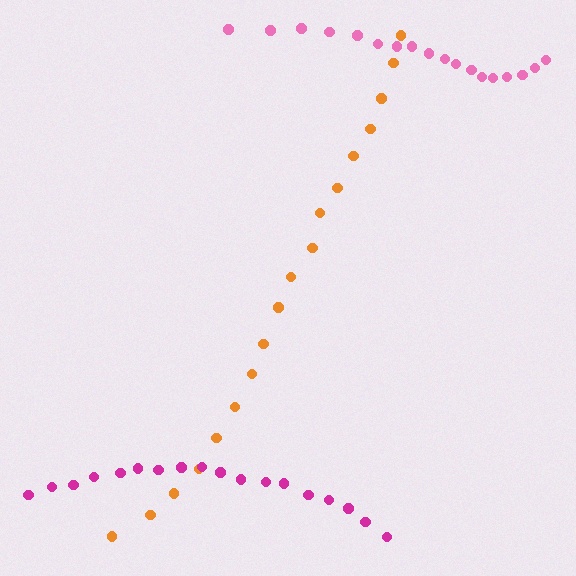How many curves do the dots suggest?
There are 3 distinct paths.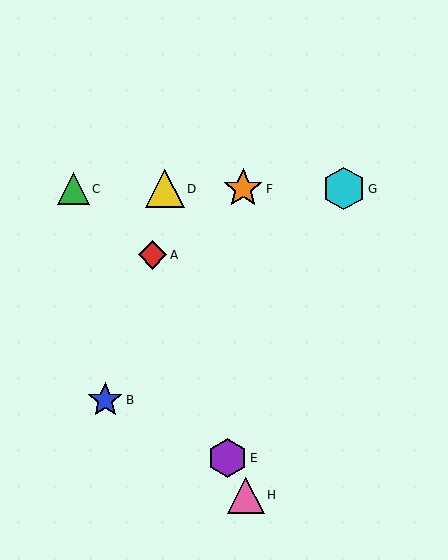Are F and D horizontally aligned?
Yes, both are at y≈189.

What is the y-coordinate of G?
Object G is at y≈189.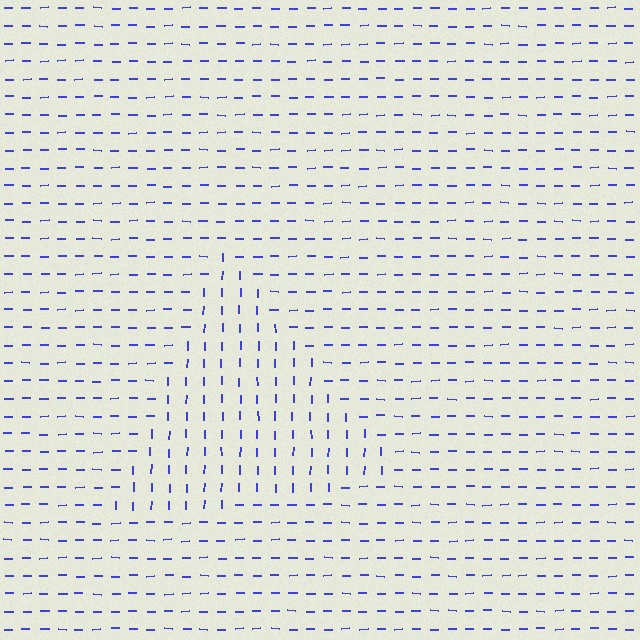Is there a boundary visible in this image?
Yes, there is a texture boundary formed by a change in line orientation.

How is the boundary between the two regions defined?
The boundary is defined purely by a change in line orientation (approximately 88 degrees difference). All lines are the same color and thickness.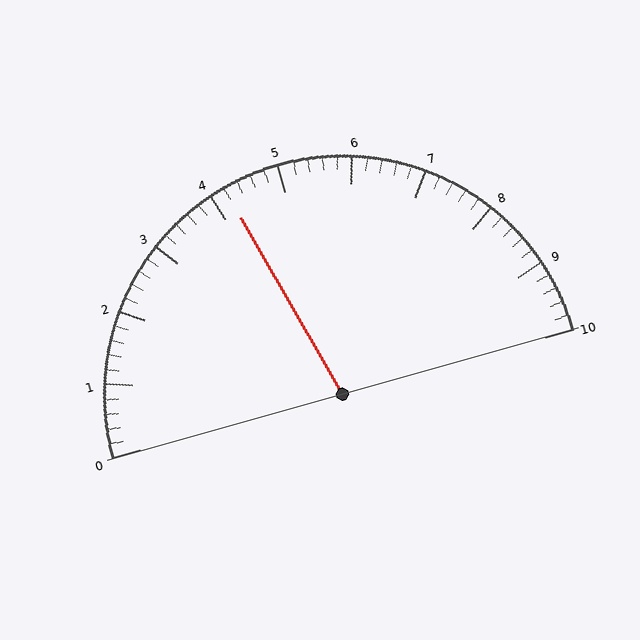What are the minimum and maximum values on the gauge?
The gauge ranges from 0 to 10.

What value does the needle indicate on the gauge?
The needle indicates approximately 4.2.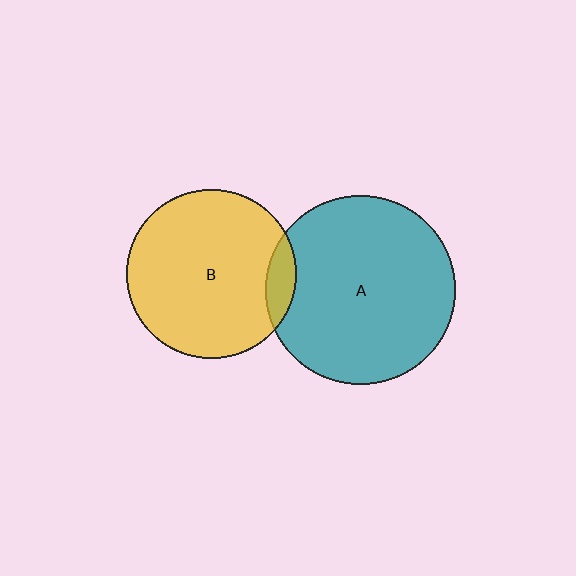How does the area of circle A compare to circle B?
Approximately 1.3 times.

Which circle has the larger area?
Circle A (teal).